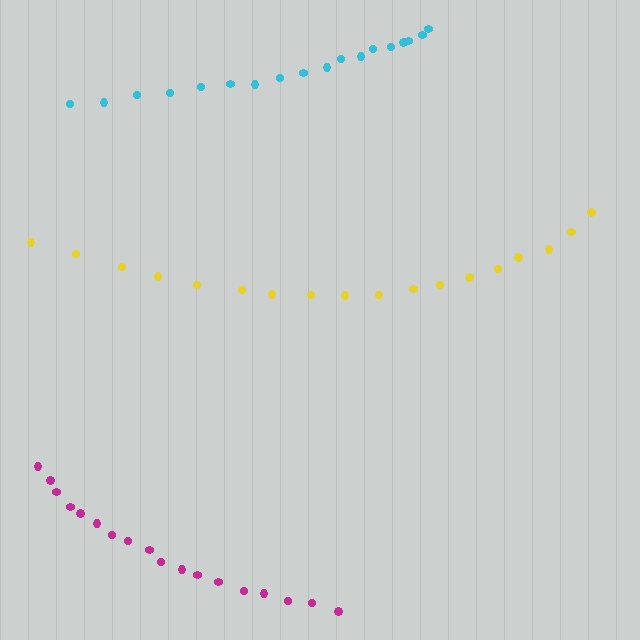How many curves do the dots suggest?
There are 3 distinct paths.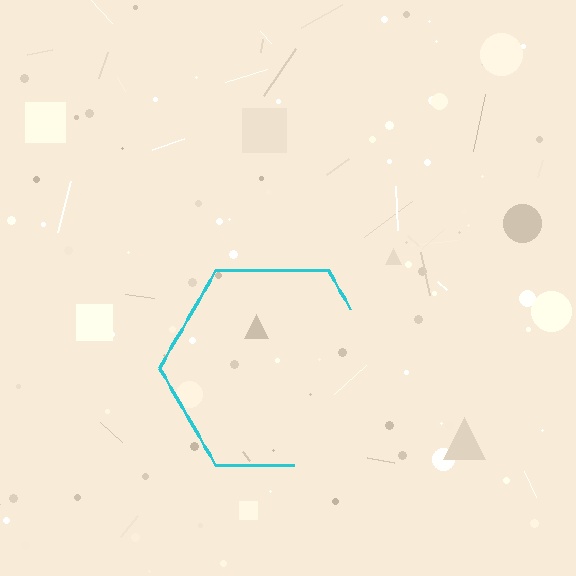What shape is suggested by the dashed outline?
The dashed outline suggests a hexagon.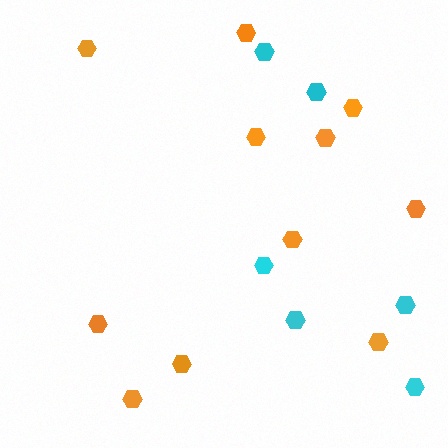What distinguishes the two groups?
There are 2 groups: one group of orange hexagons (11) and one group of cyan hexagons (6).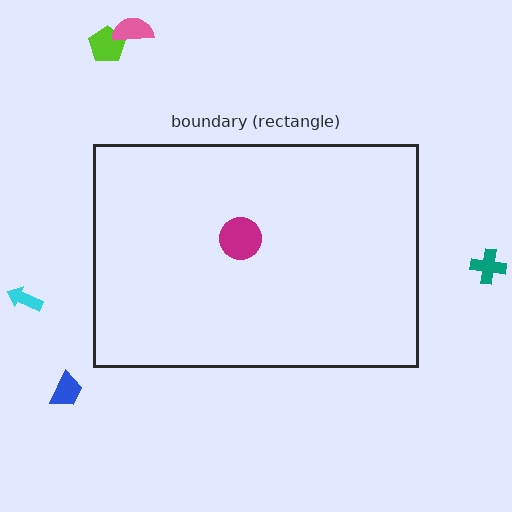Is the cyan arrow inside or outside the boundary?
Outside.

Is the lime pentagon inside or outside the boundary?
Outside.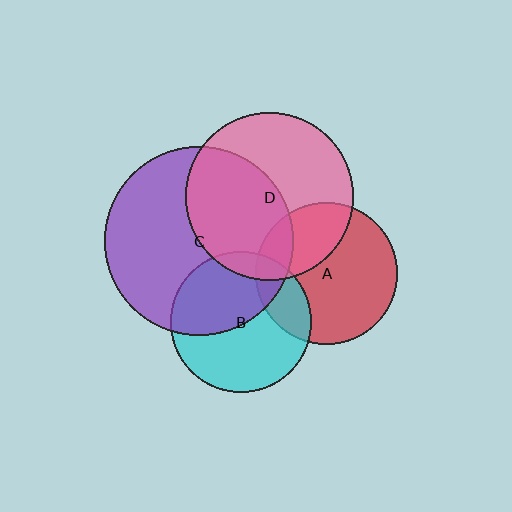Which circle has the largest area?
Circle C (purple).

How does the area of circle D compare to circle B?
Approximately 1.4 times.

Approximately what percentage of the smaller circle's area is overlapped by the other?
Approximately 20%.